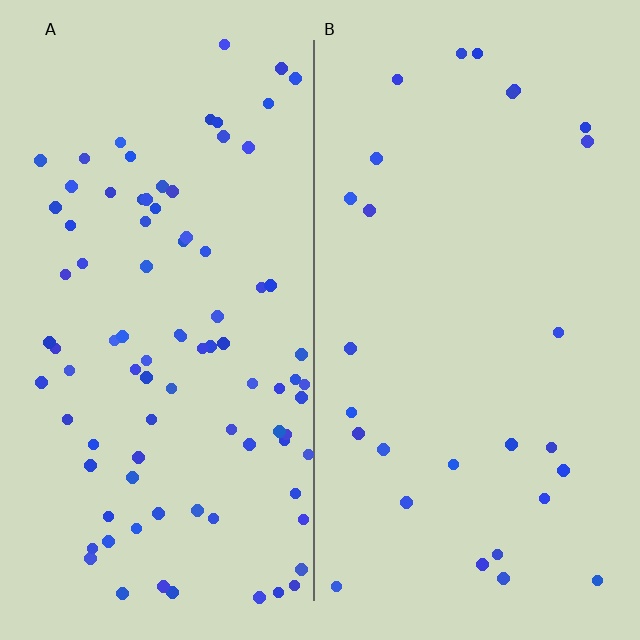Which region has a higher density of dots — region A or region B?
A (the left).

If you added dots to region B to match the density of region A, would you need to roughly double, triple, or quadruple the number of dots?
Approximately triple.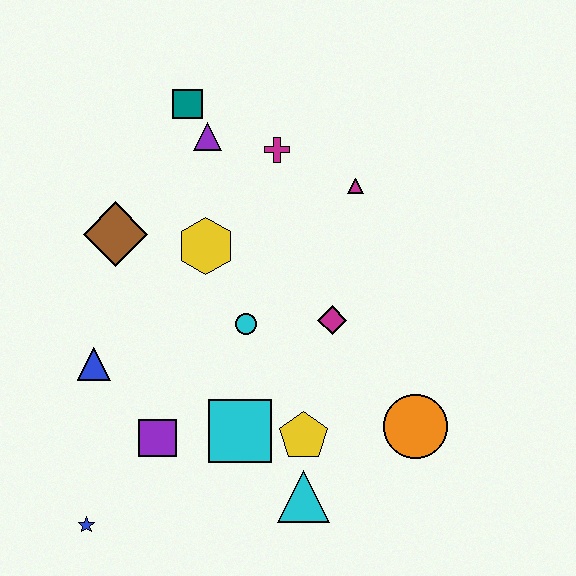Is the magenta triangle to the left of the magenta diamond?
No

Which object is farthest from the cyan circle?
The blue star is farthest from the cyan circle.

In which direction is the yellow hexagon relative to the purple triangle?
The yellow hexagon is below the purple triangle.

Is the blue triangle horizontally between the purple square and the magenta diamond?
No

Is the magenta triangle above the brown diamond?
Yes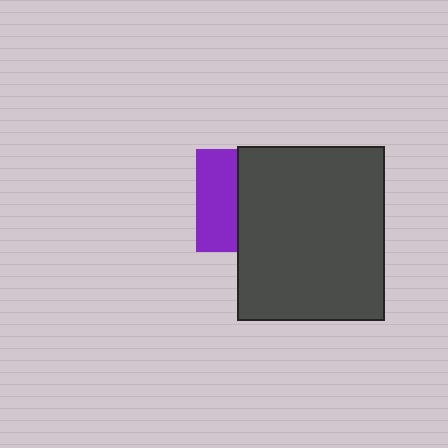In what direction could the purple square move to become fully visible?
The purple square could move left. That would shift it out from behind the dark gray rectangle entirely.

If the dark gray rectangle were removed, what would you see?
You would see the complete purple square.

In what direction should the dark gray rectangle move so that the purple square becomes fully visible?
The dark gray rectangle should move right. That is the shortest direction to clear the overlap and leave the purple square fully visible.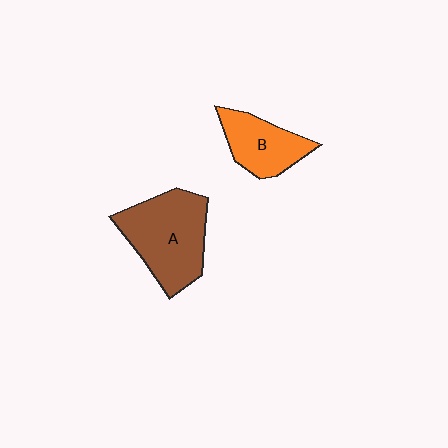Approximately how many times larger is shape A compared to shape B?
Approximately 1.6 times.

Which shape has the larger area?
Shape A (brown).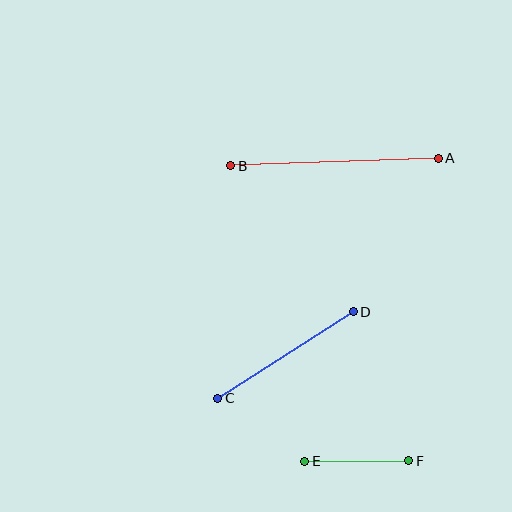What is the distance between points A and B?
The distance is approximately 207 pixels.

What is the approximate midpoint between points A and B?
The midpoint is at approximately (334, 162) pixels.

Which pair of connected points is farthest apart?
Points A and B are farthest apart.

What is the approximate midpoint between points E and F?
The midpoint is at approximately (357, 461) pixels.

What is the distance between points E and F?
The distance is approximately 104 pixels.